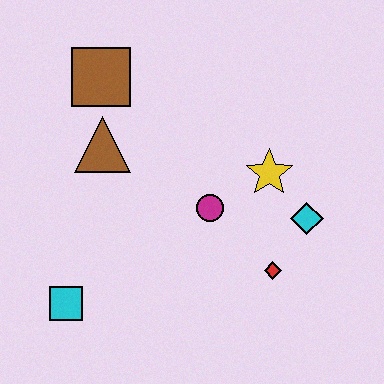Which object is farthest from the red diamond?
The brown square is farthest from the red diamond.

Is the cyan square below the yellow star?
Yes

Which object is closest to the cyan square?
The brown triangle is closest to the cyan square.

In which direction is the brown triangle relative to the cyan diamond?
The brown triangle is to the left of the cyan diamond.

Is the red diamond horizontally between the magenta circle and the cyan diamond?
Yes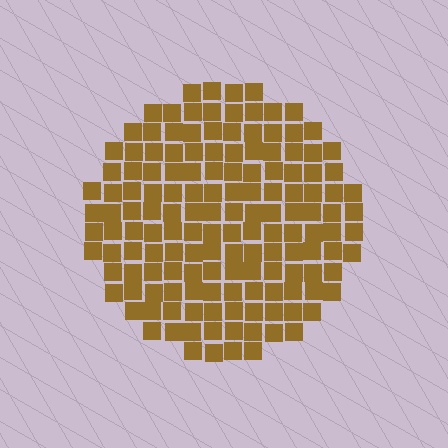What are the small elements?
The small elements are squares.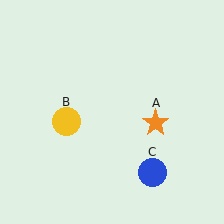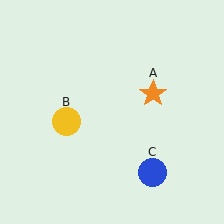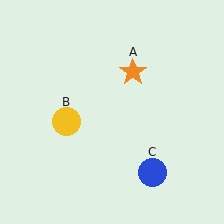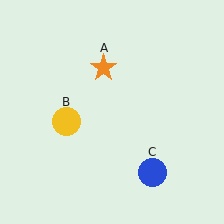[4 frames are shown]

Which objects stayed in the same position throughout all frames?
Yellow circle (object B) and blue circle (object C) remained stationary.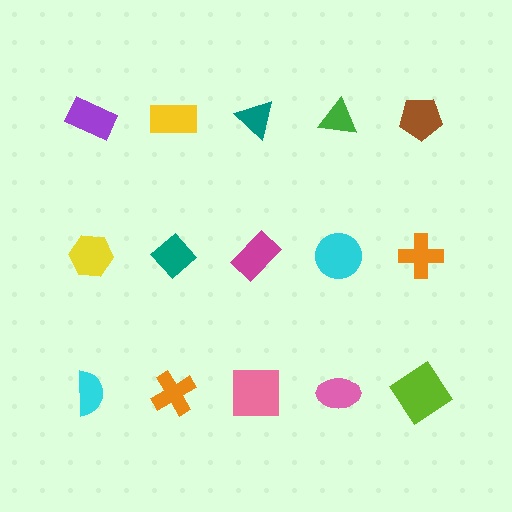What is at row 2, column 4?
A cyan circle.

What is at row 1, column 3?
A teal triangle.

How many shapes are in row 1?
5 shapes.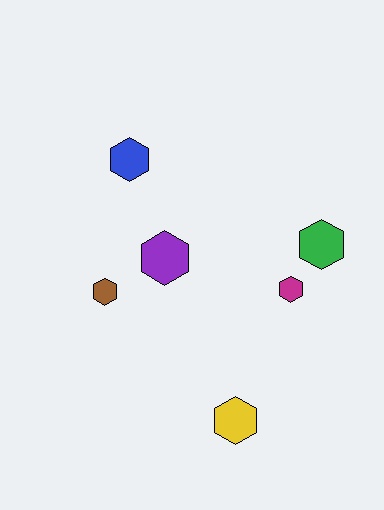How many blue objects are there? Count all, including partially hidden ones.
There is 1 blue object.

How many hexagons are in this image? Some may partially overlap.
There are 6 hexagons.